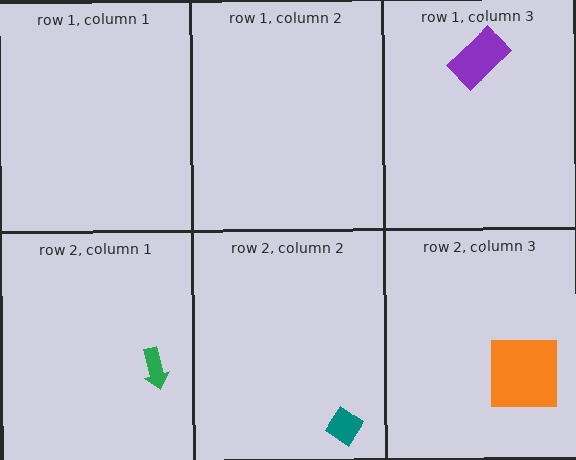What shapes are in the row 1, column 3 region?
The purple rectangle.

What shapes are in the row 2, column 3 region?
The orange square.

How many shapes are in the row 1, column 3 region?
1.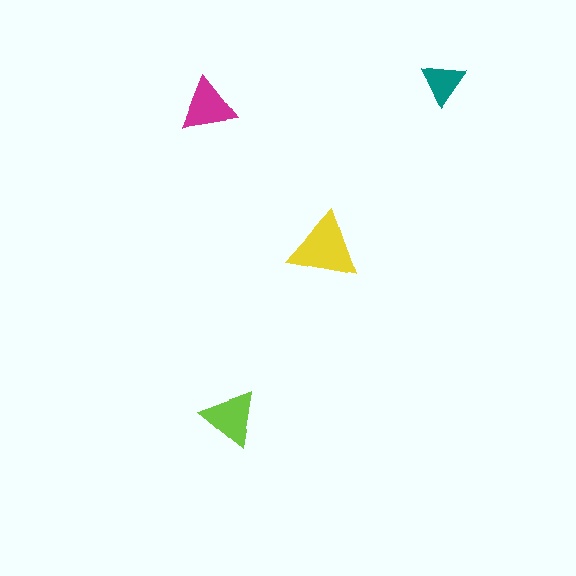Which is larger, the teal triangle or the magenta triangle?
The magenta one.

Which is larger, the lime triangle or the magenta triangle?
The lime one.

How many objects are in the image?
There are 4 objects in the image.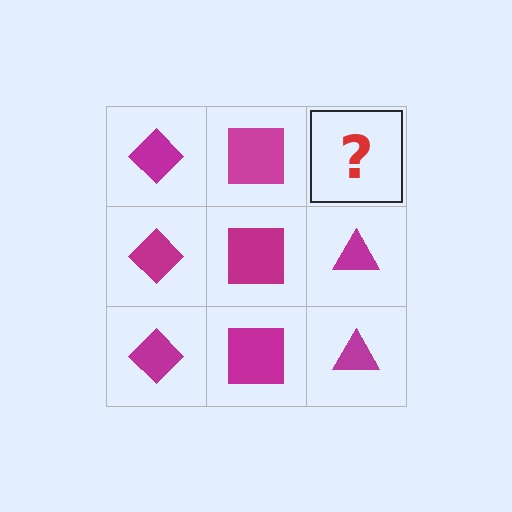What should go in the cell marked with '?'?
The missing cell should contain a magenta triangle.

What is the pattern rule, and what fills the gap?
The rule is that each column has a consistent shape. The gap should be filled with a magenta triangle.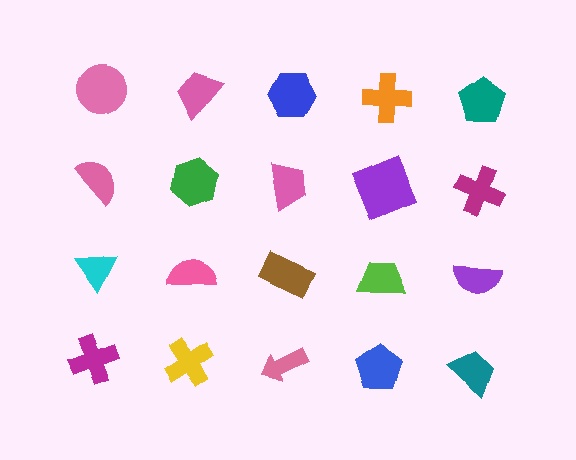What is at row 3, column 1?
A cyan triangle.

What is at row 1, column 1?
A pink circle.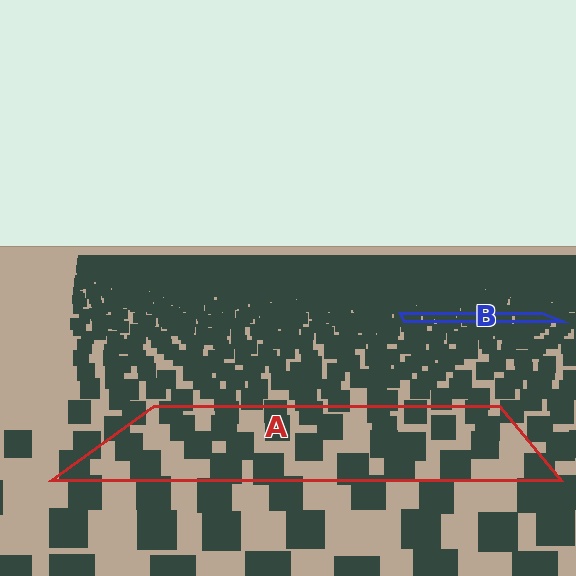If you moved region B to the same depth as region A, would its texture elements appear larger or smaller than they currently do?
They would appear larger. At a closer depth, the same texture elements are projected at a bigger on-screen size.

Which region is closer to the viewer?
Region A is closer. The texture elements there are larger and more spread out.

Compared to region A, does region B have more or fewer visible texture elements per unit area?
Region B has more texture elements per unit area — they are packed more densely because it is farther away.